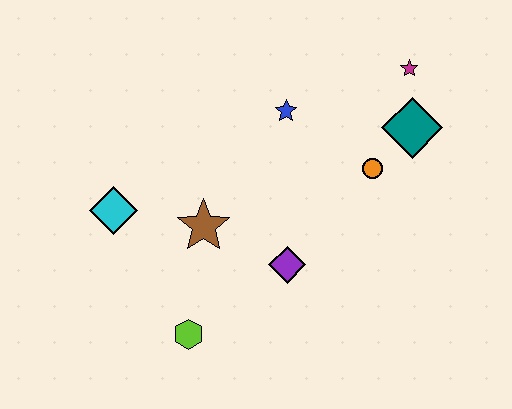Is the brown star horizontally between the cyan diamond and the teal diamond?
Yes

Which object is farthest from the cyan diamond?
The magenta star is farthest from the cyan diamond.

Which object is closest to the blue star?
The orange circle is closest to the blue star.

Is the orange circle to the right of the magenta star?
No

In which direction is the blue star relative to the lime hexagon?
The blue star is above the lime hexagon.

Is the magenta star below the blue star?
No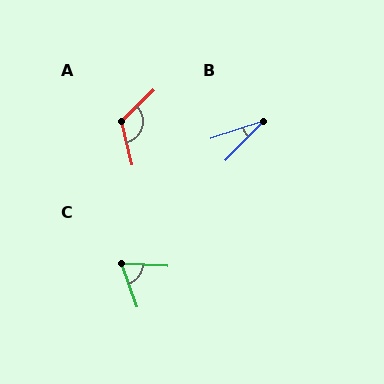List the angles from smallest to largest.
B (28°), C (66°), A (121°).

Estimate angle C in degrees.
Approximately 66 degrees.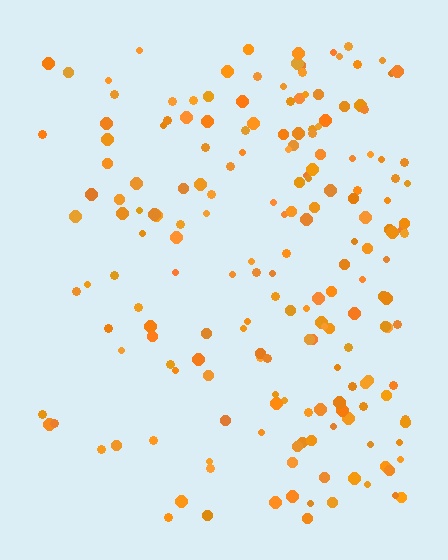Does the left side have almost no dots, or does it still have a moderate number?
Still a moderate number, just noticeably fewer than the right.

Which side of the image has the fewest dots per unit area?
The left.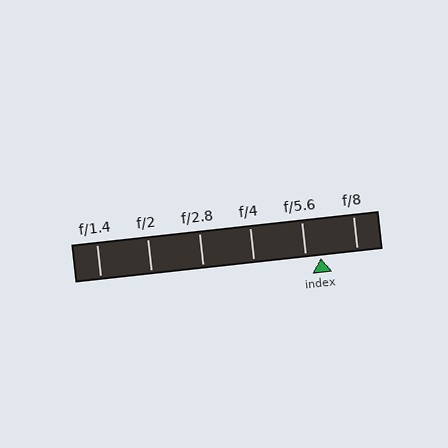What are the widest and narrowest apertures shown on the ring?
The widest aperture shown is f/1.4 and the narrowest is f/8.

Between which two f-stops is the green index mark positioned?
The index mark is between f/5.6 and f/8.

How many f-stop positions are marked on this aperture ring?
There are 6 f-stop positions marked.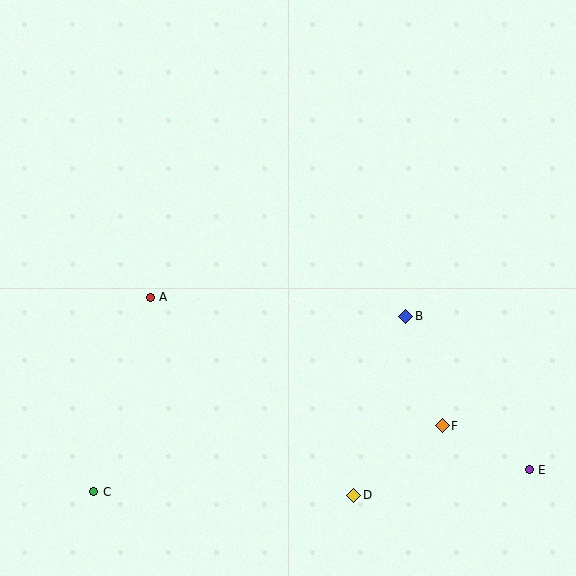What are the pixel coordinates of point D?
Point D is at (354, 495).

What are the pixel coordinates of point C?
Point C is at (94, 492).